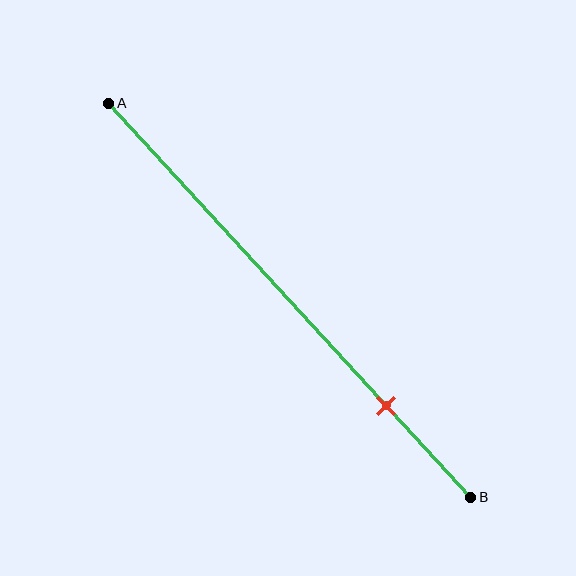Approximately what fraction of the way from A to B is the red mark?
The red mark is approximately 75% of the way from A to B.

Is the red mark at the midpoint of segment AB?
No, the mark is at about 75% from A, not at the 50% midpoint.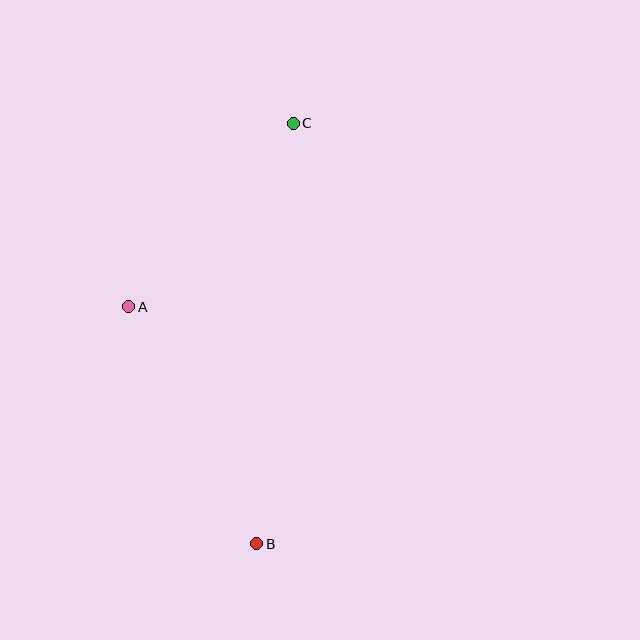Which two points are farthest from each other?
Points B and C are farthest from each other.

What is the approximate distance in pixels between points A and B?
The distance between A and B is approximately 269 pixels.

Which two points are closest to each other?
Points A and C are closest to each other.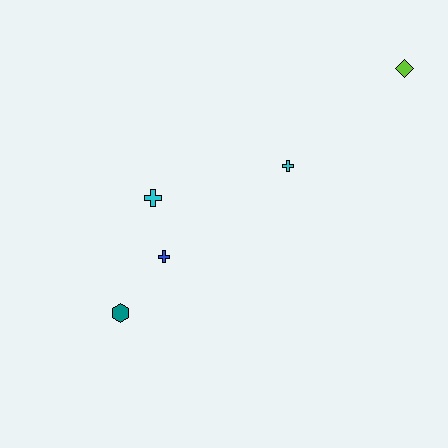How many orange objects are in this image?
There are no orange objects.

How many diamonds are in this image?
There is 1 diamond.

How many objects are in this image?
There are 5 objects.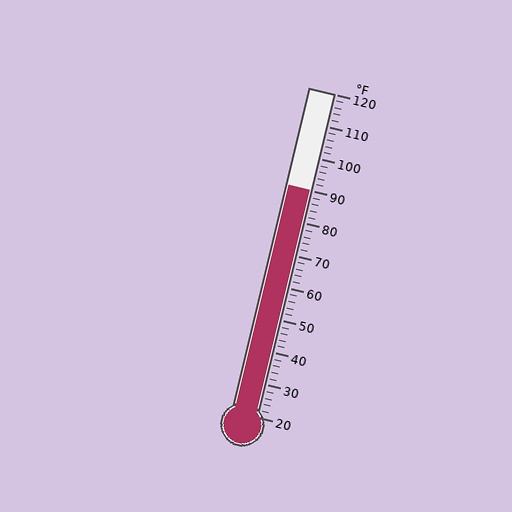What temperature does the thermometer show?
The thermometer shows approximately 90°F.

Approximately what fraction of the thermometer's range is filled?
The thermometer is filled to approximately 70% of its range.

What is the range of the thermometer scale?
The thermometer scale ranges from 20°F to 120°F.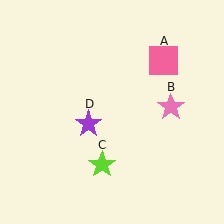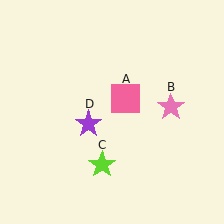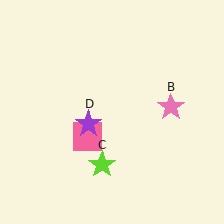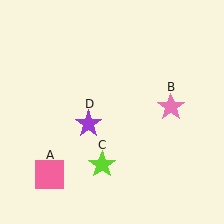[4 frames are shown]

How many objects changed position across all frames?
1 object changed position: pink square (object A).